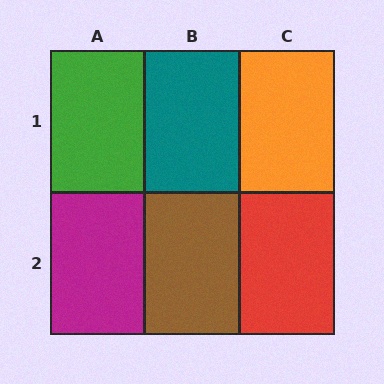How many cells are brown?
1 cell is brown.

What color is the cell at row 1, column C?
Orange.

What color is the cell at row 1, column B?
Teal.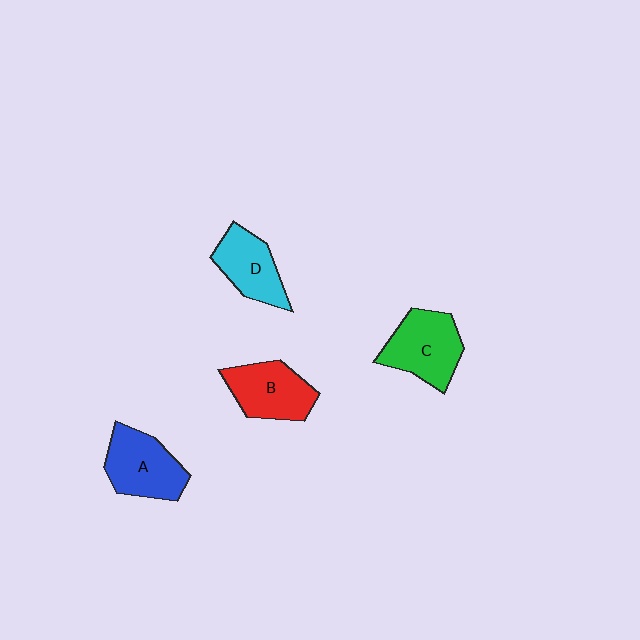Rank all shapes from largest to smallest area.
From largest to smallest: C (green), A (blue), B (red), D (cyan).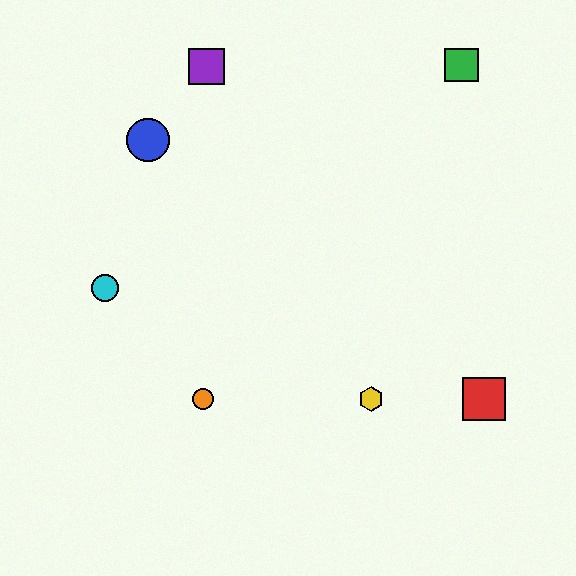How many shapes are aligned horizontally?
3 shapes (the red square, the yellow hexagon, the orange circle) are aligned horizontally.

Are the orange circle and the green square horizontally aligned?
No, the orange circle is at y≈399 and the green square is at y≈65.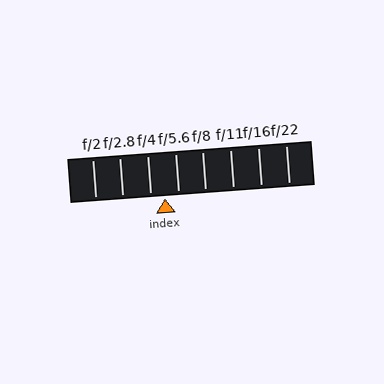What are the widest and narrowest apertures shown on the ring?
The widest aperture shown is f/2 and the narrowest is f/22.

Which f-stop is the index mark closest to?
The index mark is closest to f/5.6.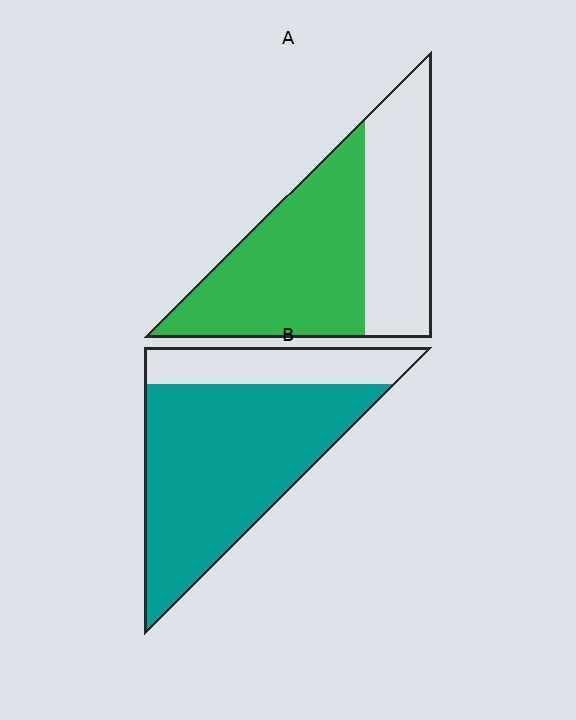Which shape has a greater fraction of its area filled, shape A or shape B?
Shape B.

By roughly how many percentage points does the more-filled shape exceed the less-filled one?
By roughly 15 percentage points (B over A).